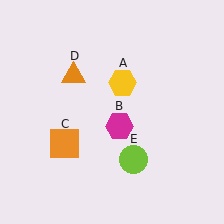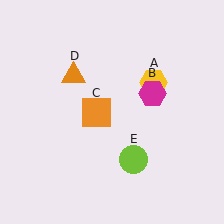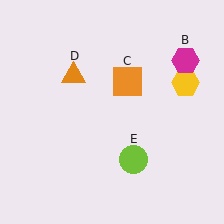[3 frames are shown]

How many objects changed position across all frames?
3 objects changed position: yellow hexagon (object A), magenta hexagon (object B), orange square (object C).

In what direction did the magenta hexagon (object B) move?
The magenta hexagon (object B) moved up and to the right.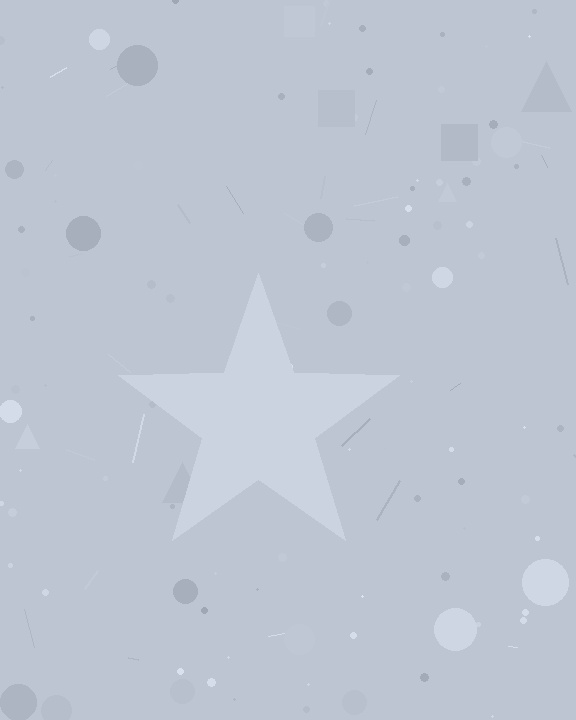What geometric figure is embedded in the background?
A star is embedded in the background.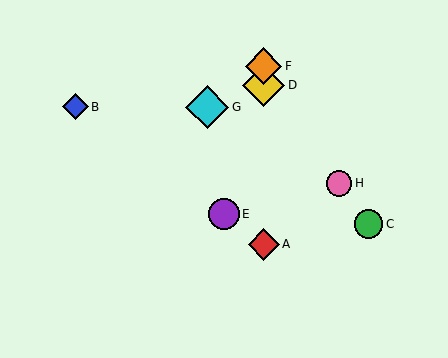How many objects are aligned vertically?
3 objects (A, D, F) are aligned vertically.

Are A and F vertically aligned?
Yes, both are at x≈264.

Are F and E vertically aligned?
No, F is at x≈264 and E is at x≈224.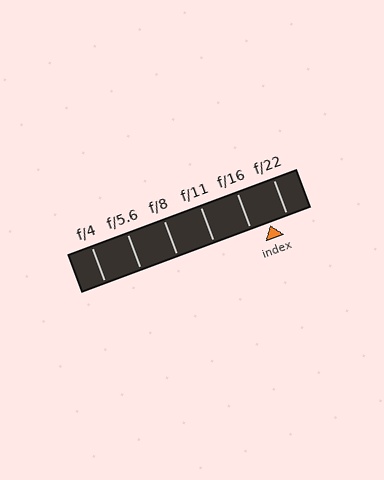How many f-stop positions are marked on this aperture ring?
There are 6 f-stop positions marked.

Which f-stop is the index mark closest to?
The index mark is closest to f/22.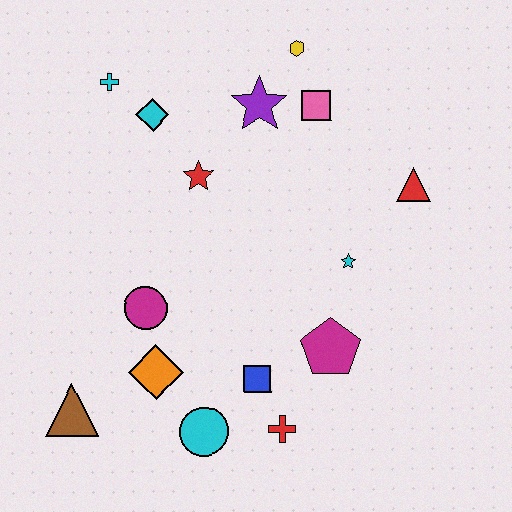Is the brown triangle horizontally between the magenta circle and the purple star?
No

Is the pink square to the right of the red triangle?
No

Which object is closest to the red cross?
The blue square is closest to the red cross.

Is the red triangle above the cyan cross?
No